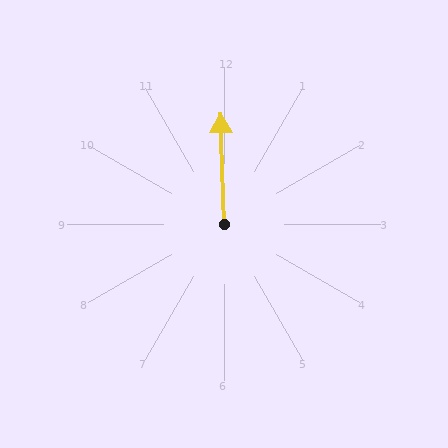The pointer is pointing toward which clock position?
Roughly 12 o'clock.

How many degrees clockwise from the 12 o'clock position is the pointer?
Approximately 358 degrees.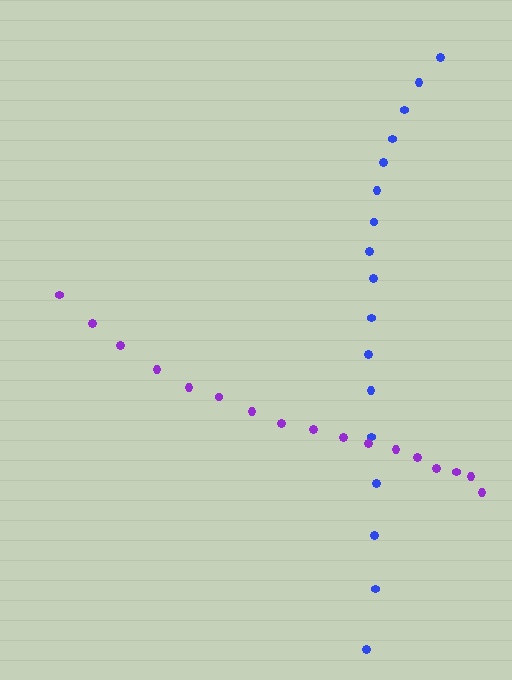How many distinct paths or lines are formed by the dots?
There are 2 distinct paths.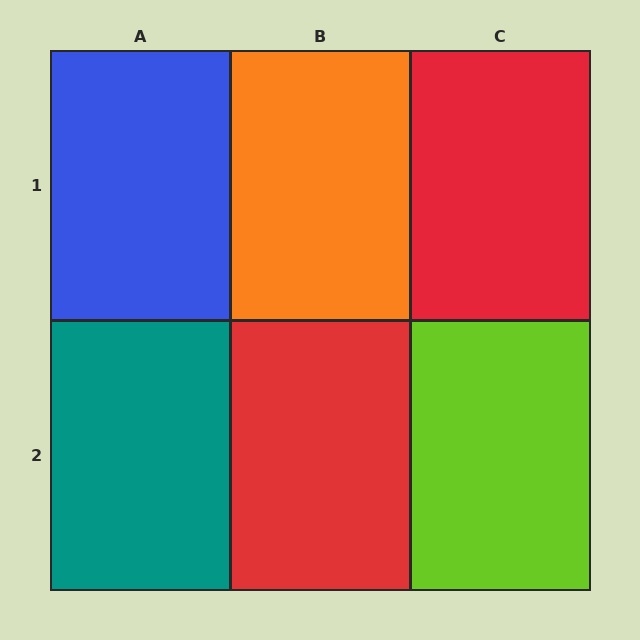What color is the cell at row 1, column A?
Blue.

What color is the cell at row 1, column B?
Orange.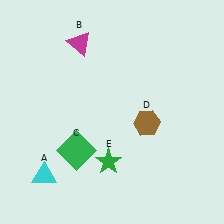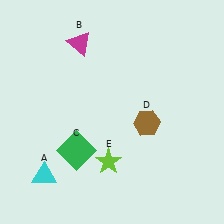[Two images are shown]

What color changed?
The star (E) changed from green in Image 1 to lime in Image 2.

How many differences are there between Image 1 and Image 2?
There is 1 difference between the two images.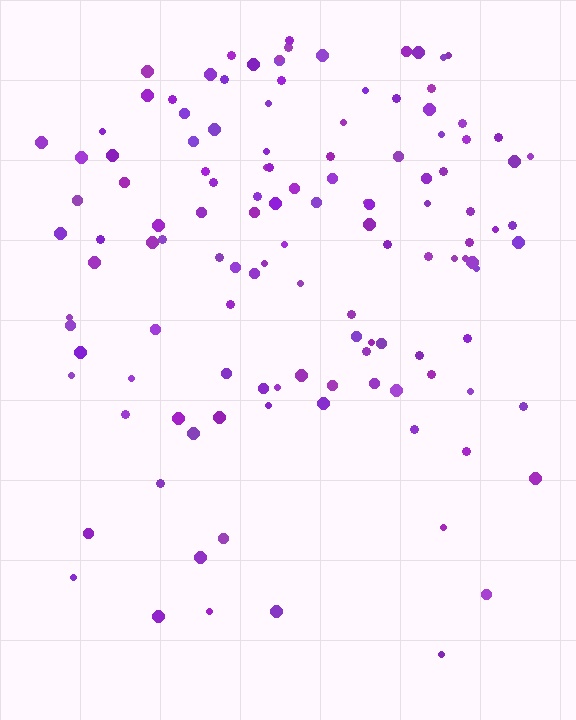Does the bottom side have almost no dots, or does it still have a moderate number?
Still a moderate number, just noticeably fewer than the top.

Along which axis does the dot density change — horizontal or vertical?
Vertical.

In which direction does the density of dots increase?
From bottom to top, with the top side densest.